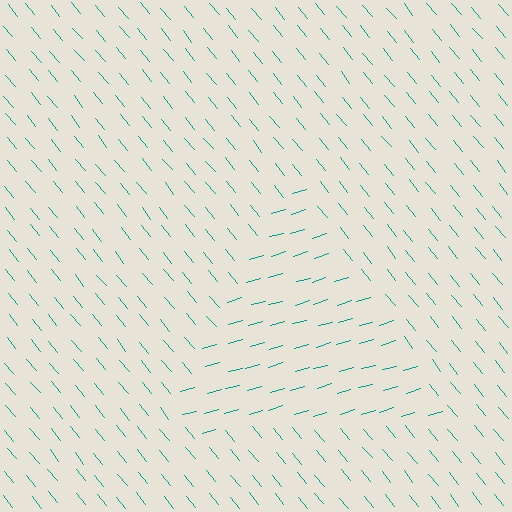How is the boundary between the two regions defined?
The boundary is defined purely by a change in line orientation (approximately 67 degrees difference). All lines are the same color and thickness.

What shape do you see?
I see a triangle.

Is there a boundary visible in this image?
Yes, there is a texture boundary formed by a change in line orientation.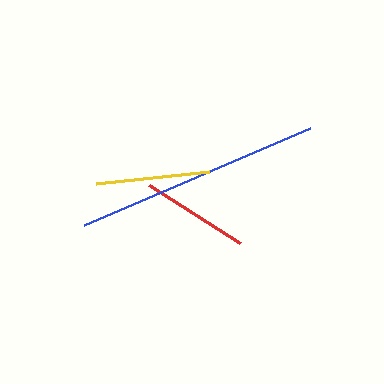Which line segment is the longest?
The blue line is the longest at approximately 245 pixels.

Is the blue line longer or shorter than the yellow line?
The blue line is longer than the yellow line.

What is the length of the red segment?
The red segment is approximately 108 pixels long.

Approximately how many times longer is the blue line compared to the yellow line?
The blue line is approximately 2.2 times the length of the yellow line.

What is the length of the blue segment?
The blue segment is approximately 245 pixels long.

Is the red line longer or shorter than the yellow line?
The yellow line is longer than the red line.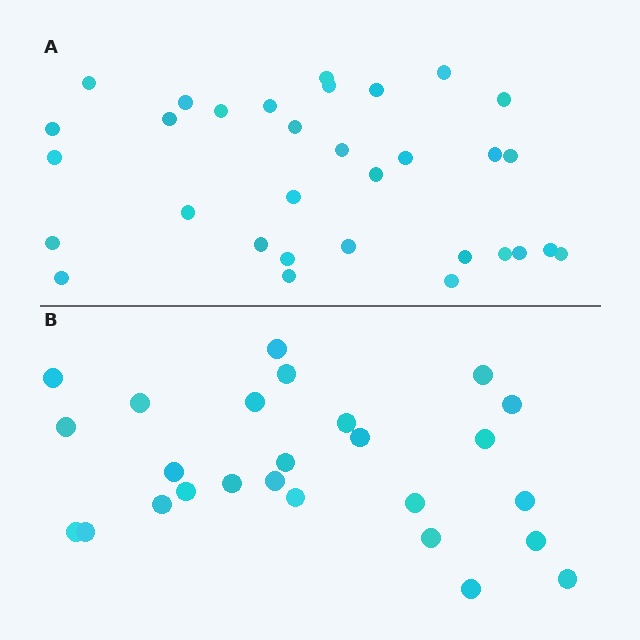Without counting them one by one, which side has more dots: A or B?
Region A (the top region) has more dots.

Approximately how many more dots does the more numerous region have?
Region A has about 6 more dots than region B.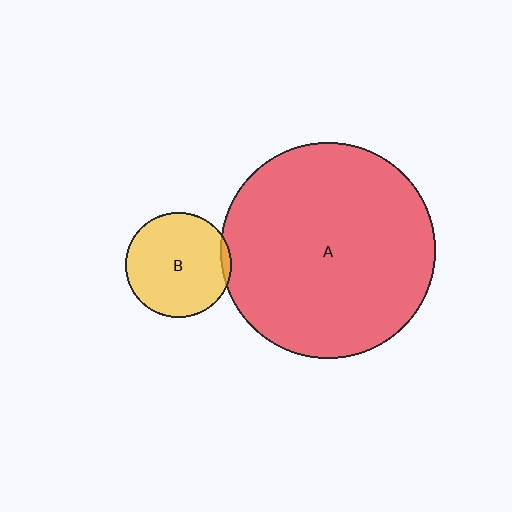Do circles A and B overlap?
Yes.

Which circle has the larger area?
Circle A (red).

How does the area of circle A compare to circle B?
Approximately 4.1 times.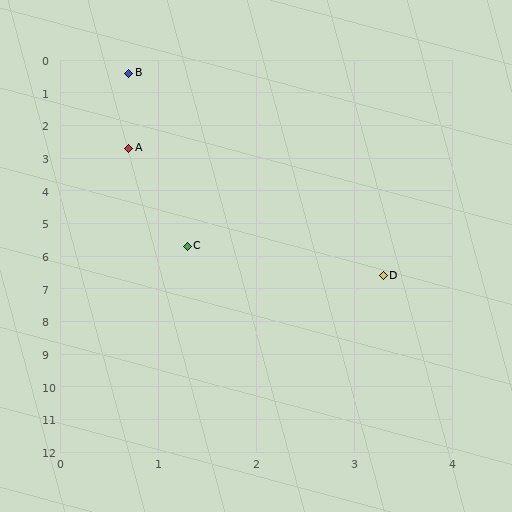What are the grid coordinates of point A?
Point A is at approximately (0.7, 2.7).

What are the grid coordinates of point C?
Point C is at approximately (1.3, 5.7).